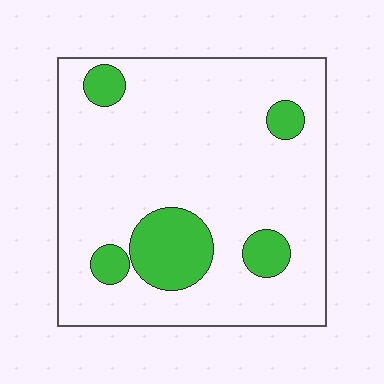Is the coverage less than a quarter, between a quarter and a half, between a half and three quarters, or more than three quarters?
Less than a quarter.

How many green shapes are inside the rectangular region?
5.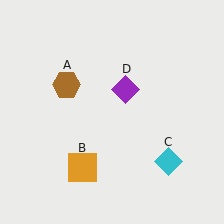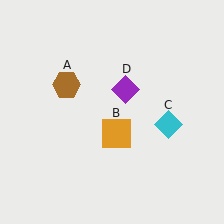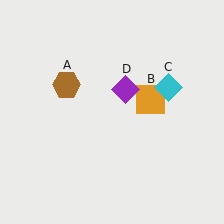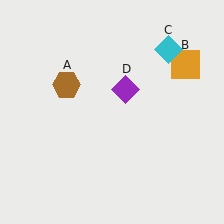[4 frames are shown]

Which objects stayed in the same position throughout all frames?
Brown hexagon (object A) and purple diamond (object D) remained stationary.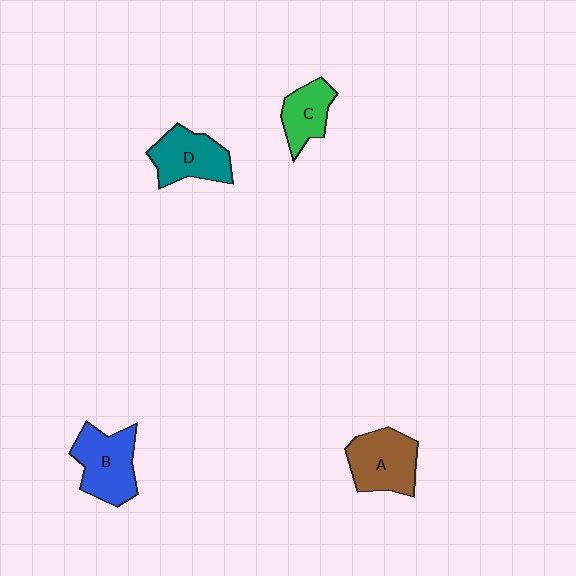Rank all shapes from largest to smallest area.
From largest to smallest: B (blue), A (brown), D (teal), C (green).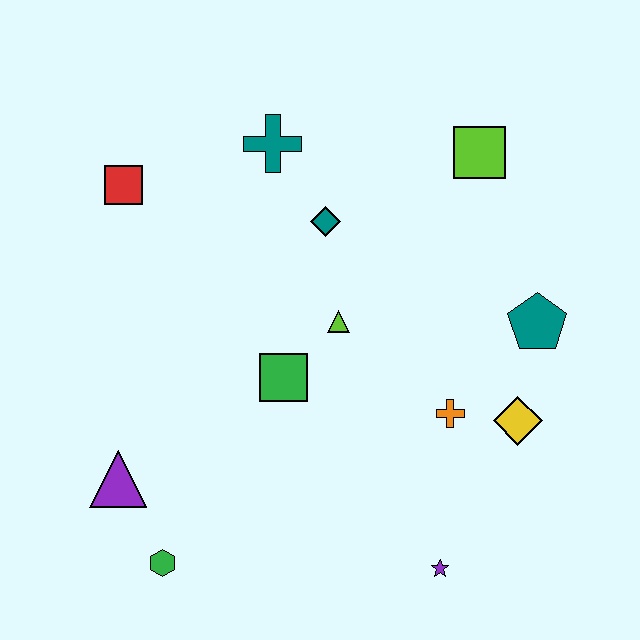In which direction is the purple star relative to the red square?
The purple star is below the red square.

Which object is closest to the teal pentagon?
The yellow diamond is closest to the teal pentagon.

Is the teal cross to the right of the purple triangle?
Yes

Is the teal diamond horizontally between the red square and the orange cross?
Yes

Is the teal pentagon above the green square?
Yes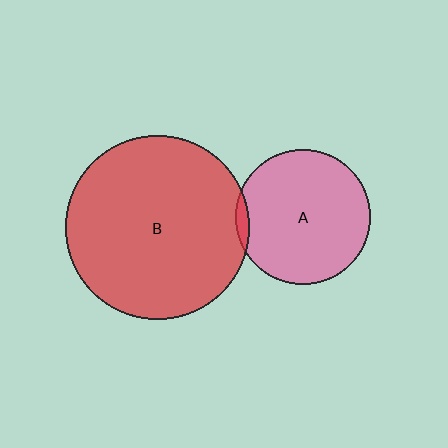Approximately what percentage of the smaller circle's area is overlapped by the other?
Approximately 5%.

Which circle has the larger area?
Circle B (red).